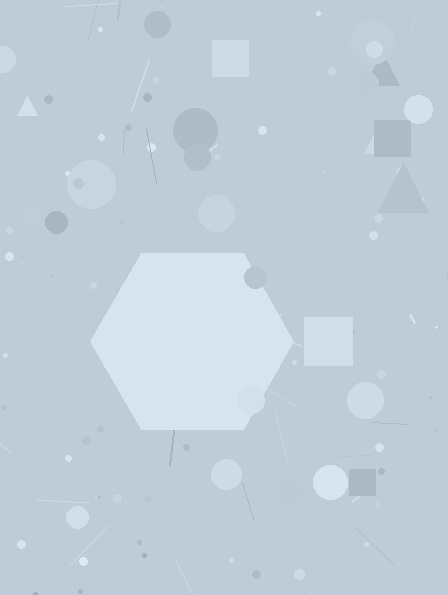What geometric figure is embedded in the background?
A hexagon is embedded in the background.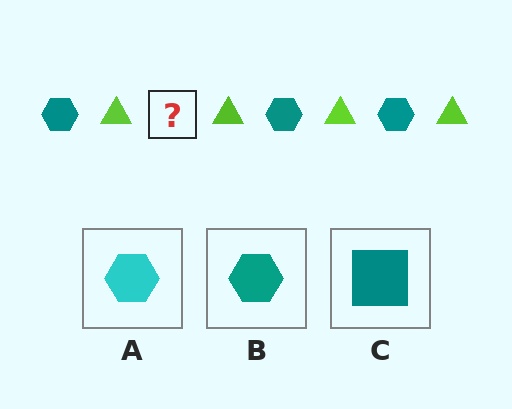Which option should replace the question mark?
Option B.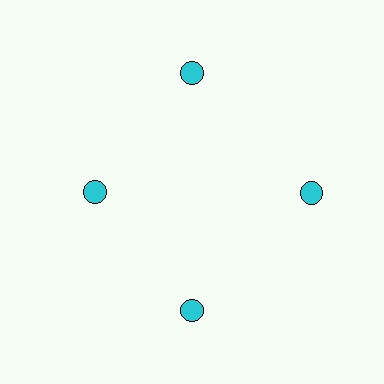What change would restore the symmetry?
The symmetry would be restored by moving it outward, back onto the ring so that all 4 circles sit at equal angles and equal distance from the center.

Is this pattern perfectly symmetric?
No. The 4 cyan circles are arranged in a ring, but one element near the 9 o'clock position is pulled inward toward the center, breaking the 4-fold rotational symmetry.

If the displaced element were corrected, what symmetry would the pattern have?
It would have 4-fold rotational symmetry — the pattern would map onto itself every 90 degrees.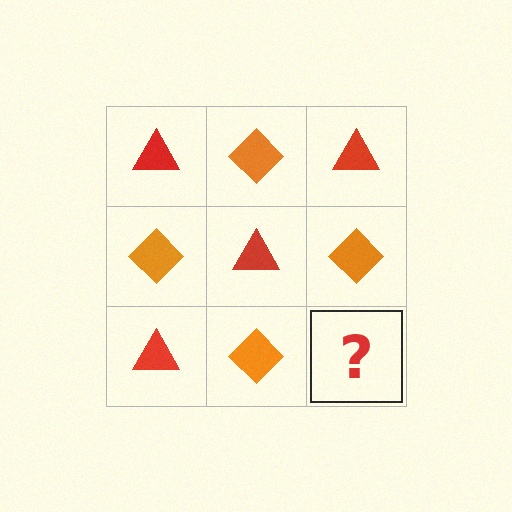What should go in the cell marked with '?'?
The missing cell should contain a red triangle.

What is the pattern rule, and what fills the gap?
The rule is that it alternates red triangle and orange diamond in a checkerboard pattern. The gap should be filled with a red triangle.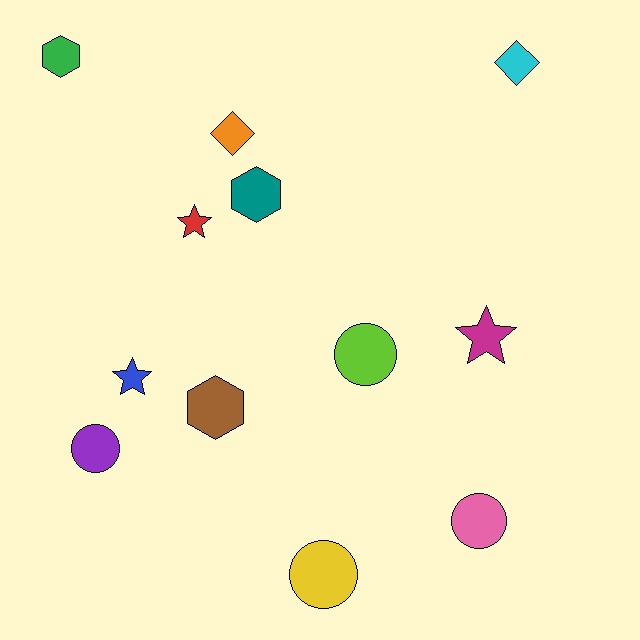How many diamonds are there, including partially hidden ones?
There are 2 diamonds.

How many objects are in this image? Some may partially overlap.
There are 12 objects.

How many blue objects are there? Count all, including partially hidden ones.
There is 1 blue object.